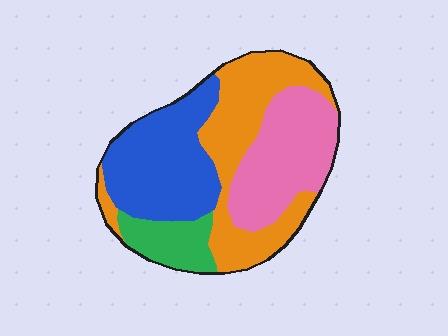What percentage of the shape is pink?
Pink covers around 25% of the shape.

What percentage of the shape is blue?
Blue takes up about one third (1/3) of the shape.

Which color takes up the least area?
Green, at roughly 10%.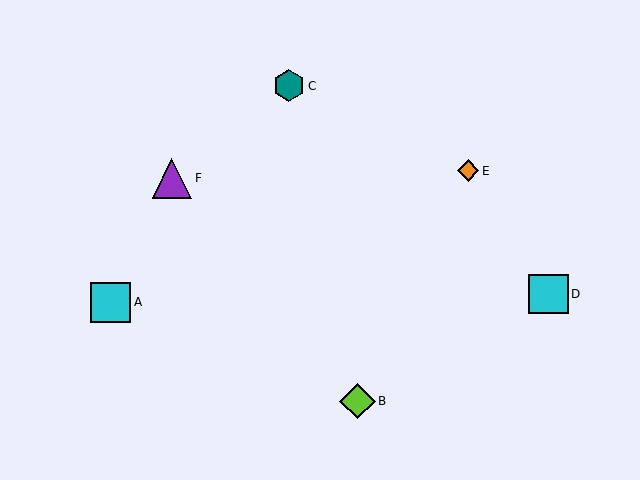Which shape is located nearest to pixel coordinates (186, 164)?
The purple triangle (labeled F) at (172, 178) is nearest to that location.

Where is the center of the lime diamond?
The center of the lime diamond is at (357, 401).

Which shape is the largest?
The purple triangle (labeled F) is the largest.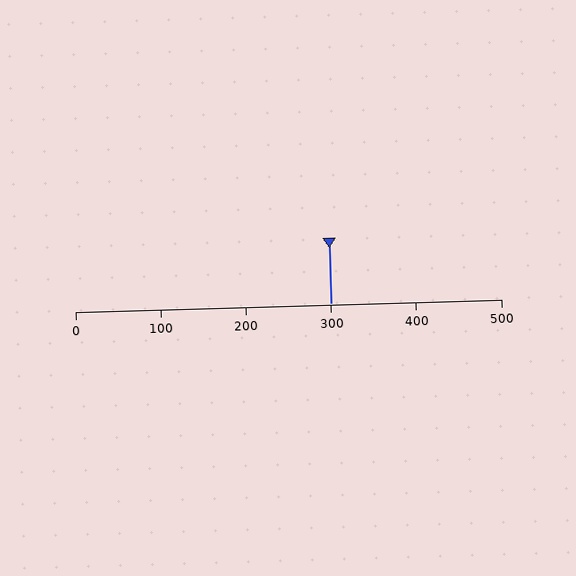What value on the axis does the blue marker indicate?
The marker indicates approximately 300.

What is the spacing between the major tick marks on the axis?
The major ticks are spaced 100 apart.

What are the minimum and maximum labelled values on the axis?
The axis runs from 0 to 500.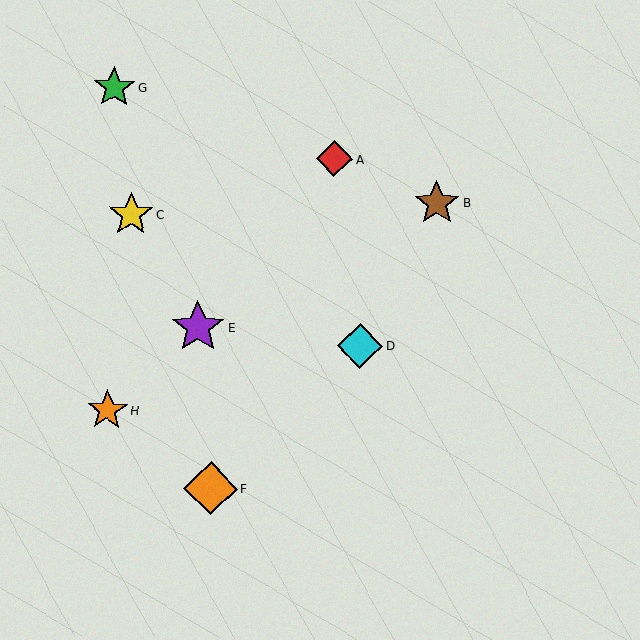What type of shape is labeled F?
Shape F is an orange diamond.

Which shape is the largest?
The orange diamond (labeled F) is the largest.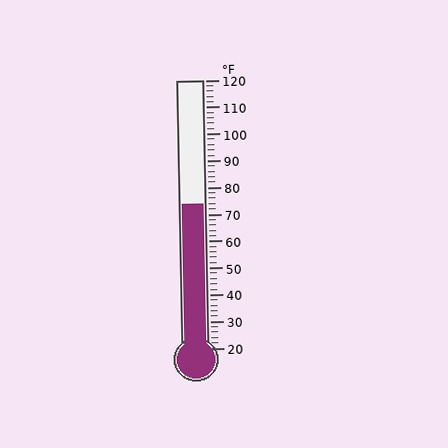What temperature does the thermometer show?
The thermometer shows approximately 74°F.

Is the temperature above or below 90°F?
The temperature is below 90°F.